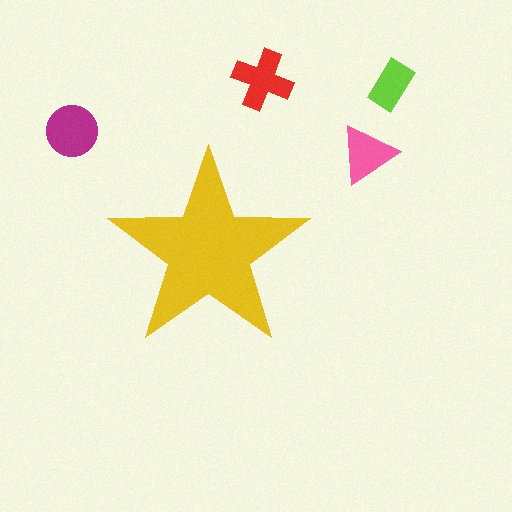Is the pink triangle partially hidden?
No, the pink triangle is fully visible.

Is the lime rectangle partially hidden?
No, the lime rectangle is fully visible.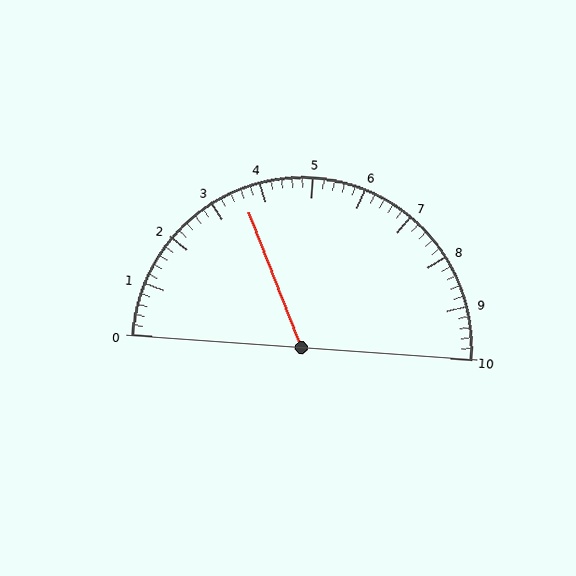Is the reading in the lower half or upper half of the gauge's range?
The reading is in the lower half of the range (0 to 10).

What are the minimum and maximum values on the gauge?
The gauge ranges from 0 to 10.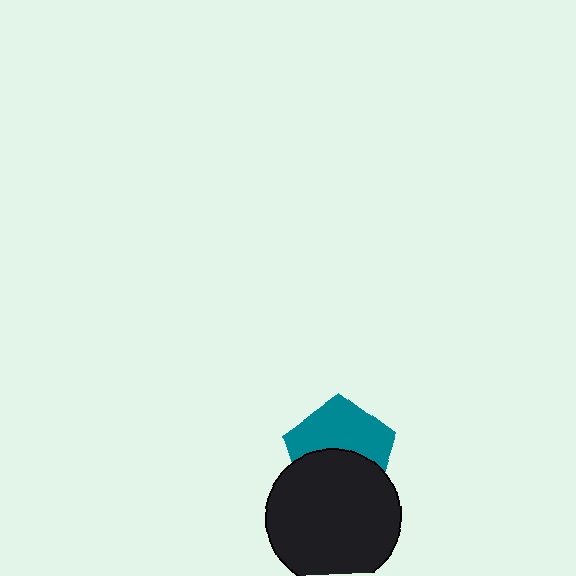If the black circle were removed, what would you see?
You would see the complete teal pentagon.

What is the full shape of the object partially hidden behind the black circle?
The partially hidden object is a teal pentagon.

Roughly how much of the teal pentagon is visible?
About half of it is visible (roughly 53%).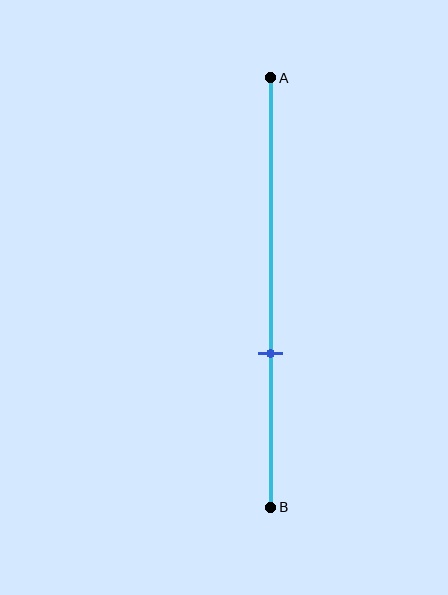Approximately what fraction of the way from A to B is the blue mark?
The blue mark is approximately 65% of the way from A to B.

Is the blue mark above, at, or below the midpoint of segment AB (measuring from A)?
The blue mark is below the midpoint of segment AB.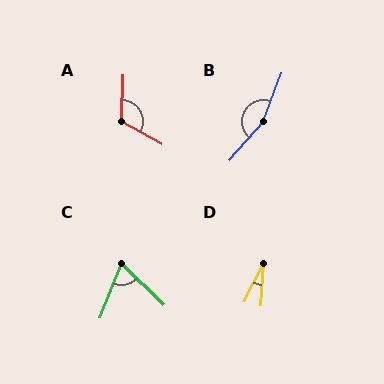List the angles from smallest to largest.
D (23°), C (67°), A (118°), B (160°).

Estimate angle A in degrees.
Approximately 118 degrees.